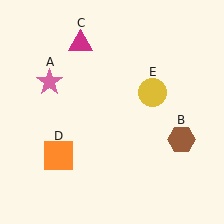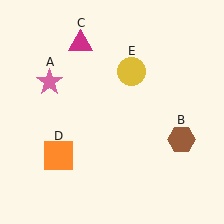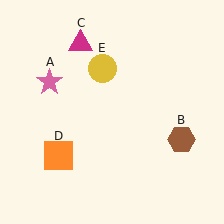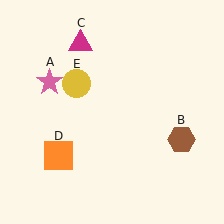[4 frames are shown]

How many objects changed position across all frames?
1 object changed position: yellow circle (object E).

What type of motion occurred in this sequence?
The yellow circle (object E) rotated counterclockwise around the center of the scene.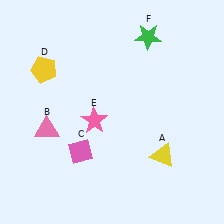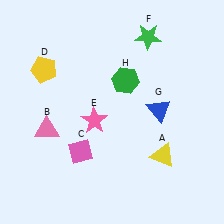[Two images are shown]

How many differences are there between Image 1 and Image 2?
There are 2 differences between the two images.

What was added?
A blue triangle (G), a green hexagon (H) were added in Image 2.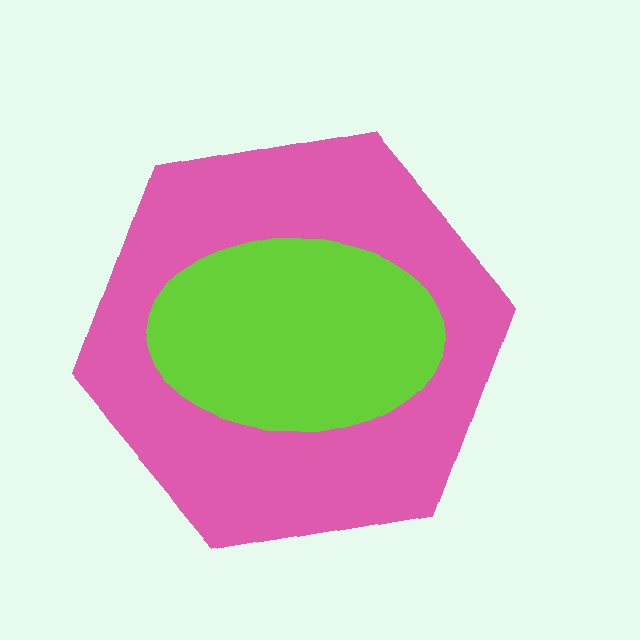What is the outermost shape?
The pink hexagon.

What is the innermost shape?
The lime ellipse.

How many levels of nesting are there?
2.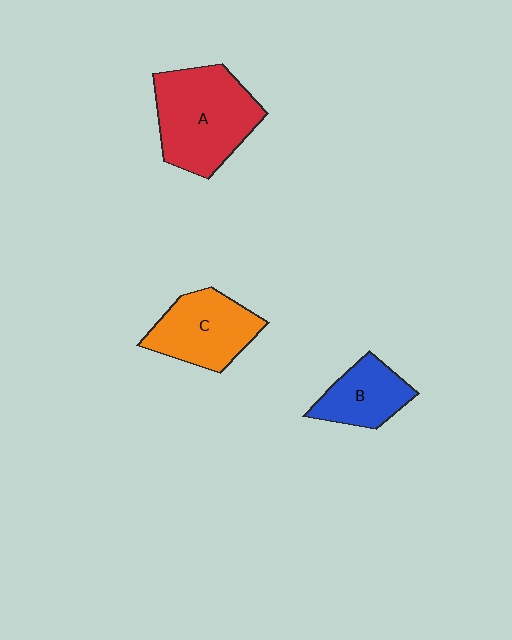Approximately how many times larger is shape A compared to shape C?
Approximately 1.4 times.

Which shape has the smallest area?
Shape B (blue).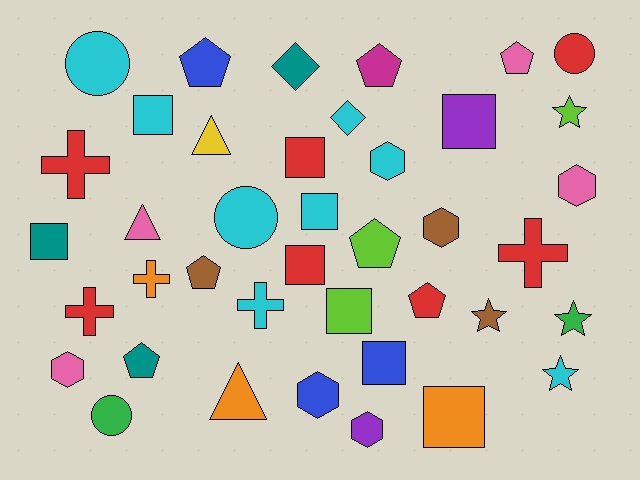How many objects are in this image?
There are 40 objects.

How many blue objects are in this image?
There are 3 blue objects.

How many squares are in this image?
There are 9 squares.